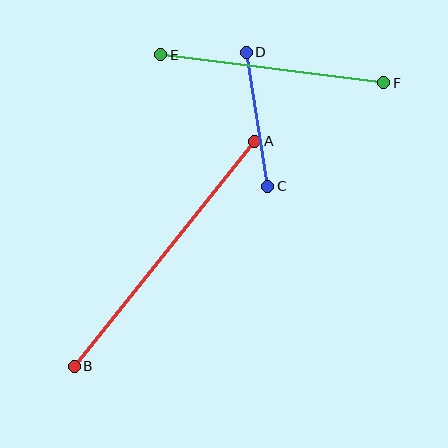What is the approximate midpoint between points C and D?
The midpoint is at approximately (257, 119) pixels.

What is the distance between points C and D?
The distance is approximately 136 pixels.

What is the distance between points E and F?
The distance is approximately 225 pixels.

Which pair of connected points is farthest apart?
Points A and B are farthest apart.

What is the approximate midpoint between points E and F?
The midpoint is at approximately (272, 69) pixels.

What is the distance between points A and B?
The distance is approximately 289 pixels.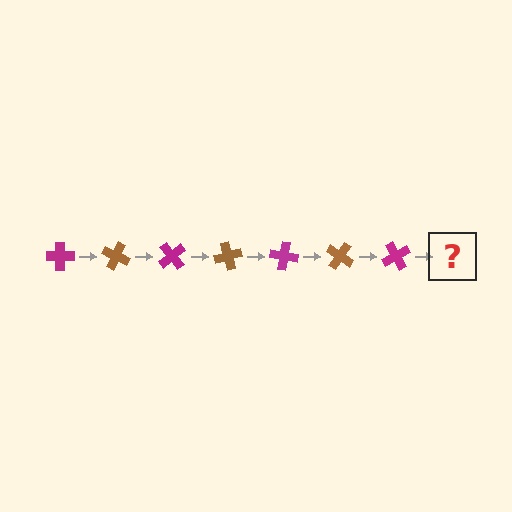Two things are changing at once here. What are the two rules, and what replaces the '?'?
The two rules are that it rotates 25 degrees each step and the color cycles through magenta and brown. The '?' should be a brown cross, rotated 175 degrees from the start.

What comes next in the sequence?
The next element should be a brown cross, rotated 175 degrees from the start.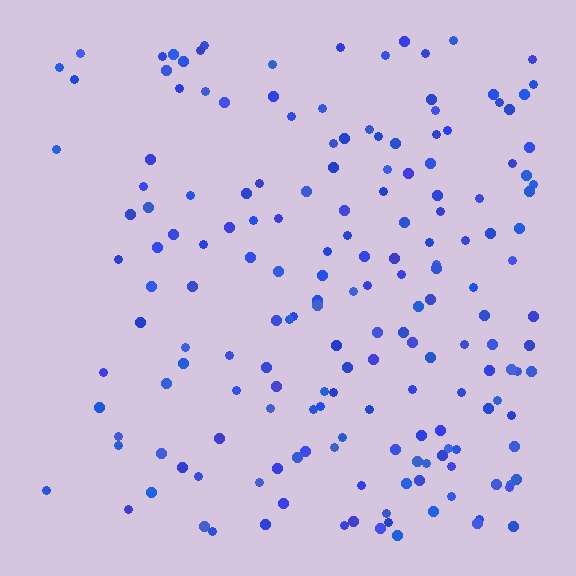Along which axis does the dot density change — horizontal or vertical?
Horizontal.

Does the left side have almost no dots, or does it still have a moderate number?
Still a moderate number, just noticeably fewer than the right.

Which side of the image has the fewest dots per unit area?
The left.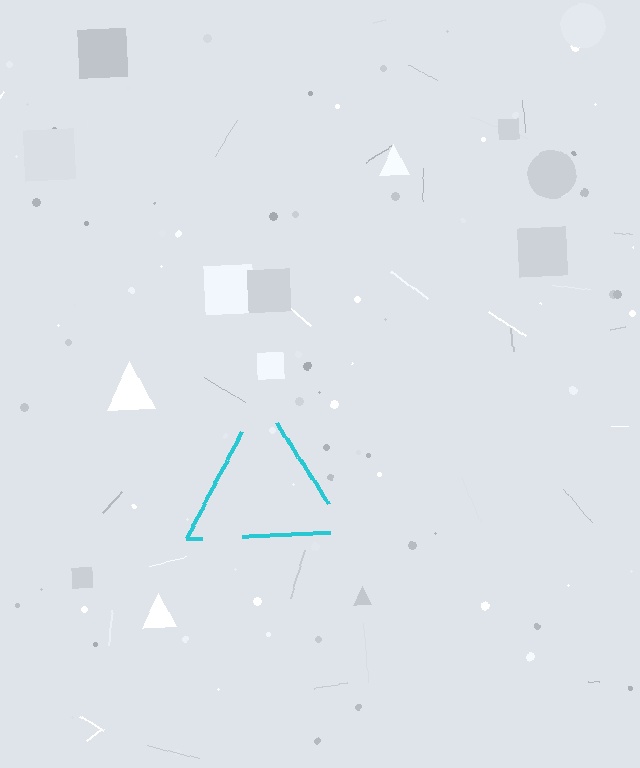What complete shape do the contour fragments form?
The contour fragments form a triangle.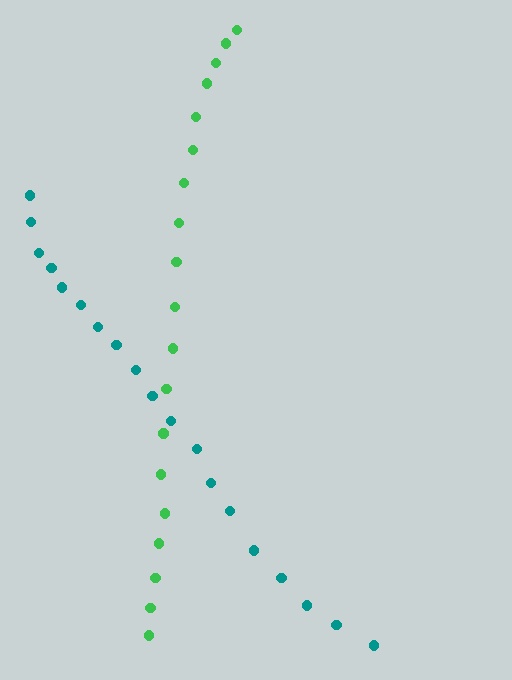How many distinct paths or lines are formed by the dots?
There are 2 distinct paths.